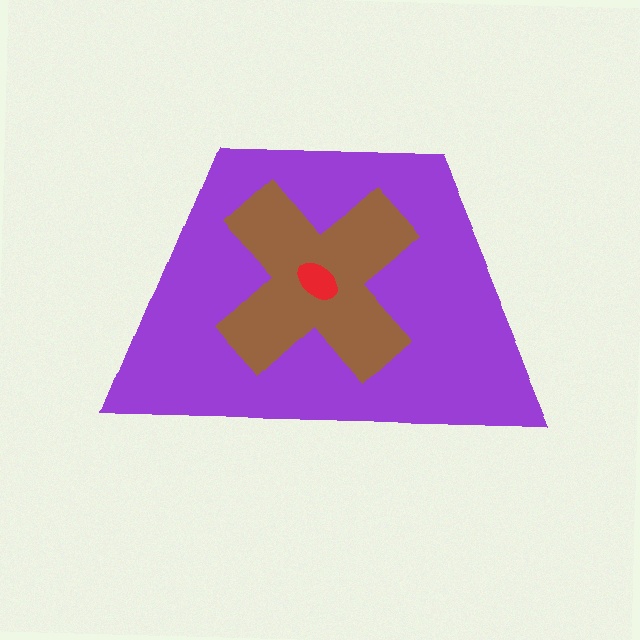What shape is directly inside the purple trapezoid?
The brown cross.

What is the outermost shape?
The purple trapezoid.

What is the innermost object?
The red ellipse.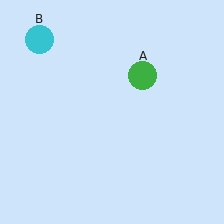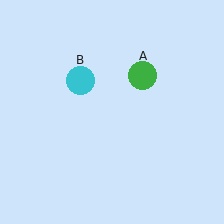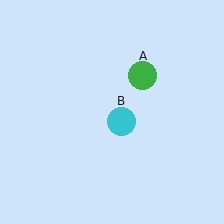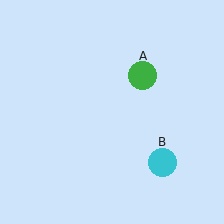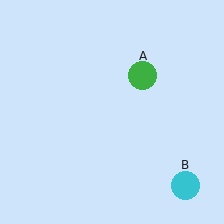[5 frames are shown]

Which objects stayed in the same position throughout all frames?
Green circle (object A) remained stationary.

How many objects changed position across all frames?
1 object changed position: cyan circle (object B).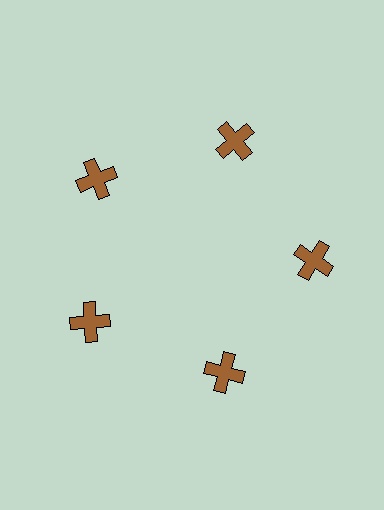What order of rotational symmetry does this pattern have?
This pattern has 5-fold rotational symmetry.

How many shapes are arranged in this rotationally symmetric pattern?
There are 5 shapes, arranged in 5 groups of 1.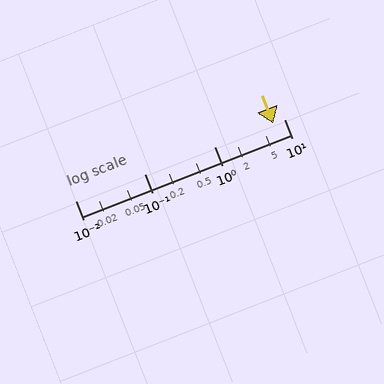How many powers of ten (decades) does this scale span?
The scale spans 3 decades, from 0.01 to 10.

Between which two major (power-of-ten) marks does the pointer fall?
The pointer is between 1 and 10.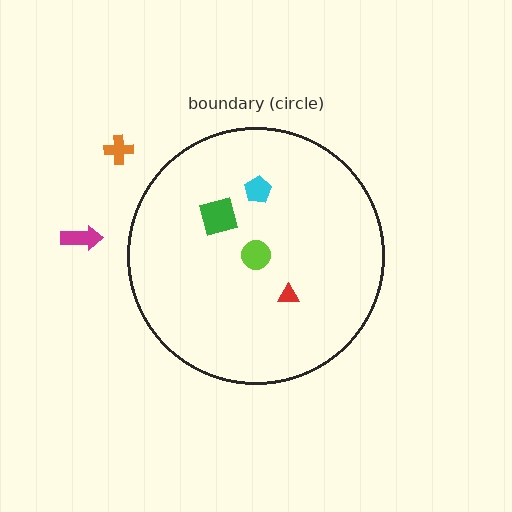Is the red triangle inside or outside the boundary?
Inside.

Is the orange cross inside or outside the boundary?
Outside.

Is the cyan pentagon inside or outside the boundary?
Inside.